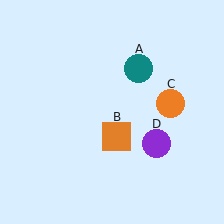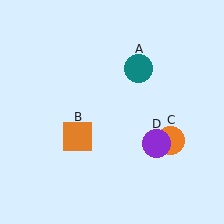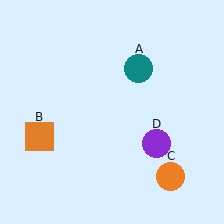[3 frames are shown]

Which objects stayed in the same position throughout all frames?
Teal circle (object A) and purple circle (object D) remained stationary.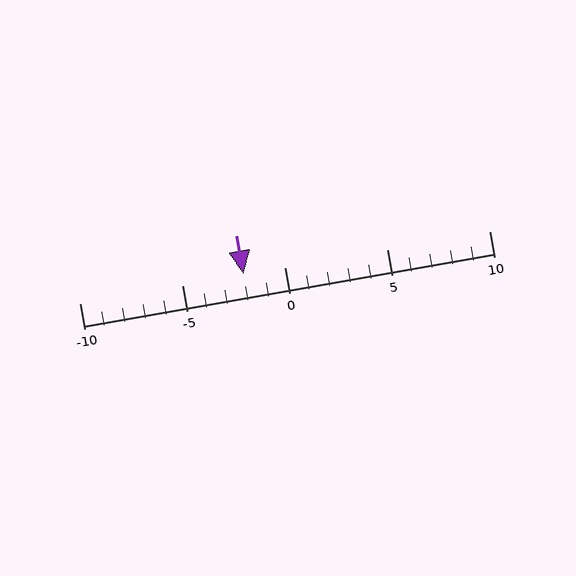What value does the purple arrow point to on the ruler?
The purple arrow points to approximately -2.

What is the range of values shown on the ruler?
The ruler shows values from -10 to 10.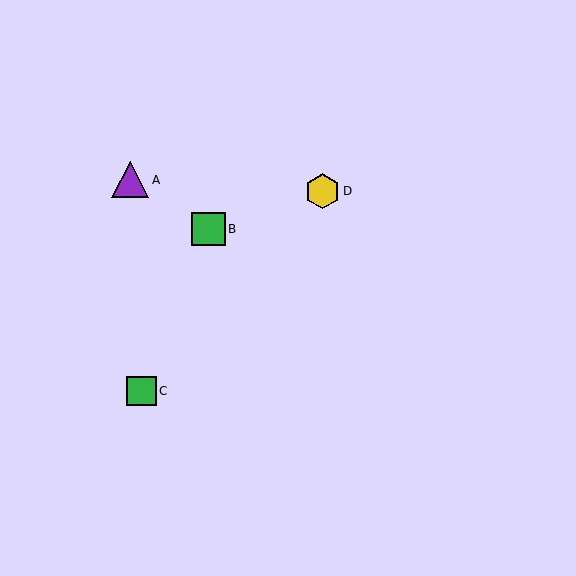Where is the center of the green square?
The center of the green square is at (141, 391).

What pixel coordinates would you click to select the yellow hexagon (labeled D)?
Click at (322, 191) to select the yellow hexagon D.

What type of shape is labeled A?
Shape A is a purple triangle.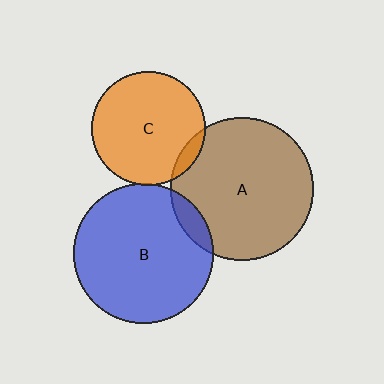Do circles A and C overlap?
Yes.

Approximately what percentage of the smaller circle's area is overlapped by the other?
Approximately 5%.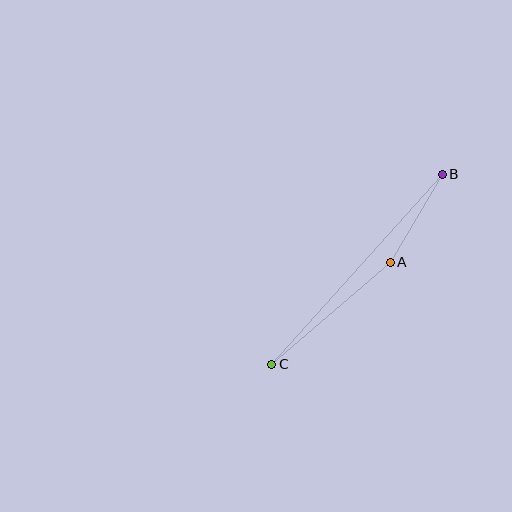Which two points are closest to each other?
Points A and B are closest to each other.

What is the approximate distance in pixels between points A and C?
The distance between A and C is approximately 157 pixels.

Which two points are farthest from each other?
Points B and C are farthest from each other.